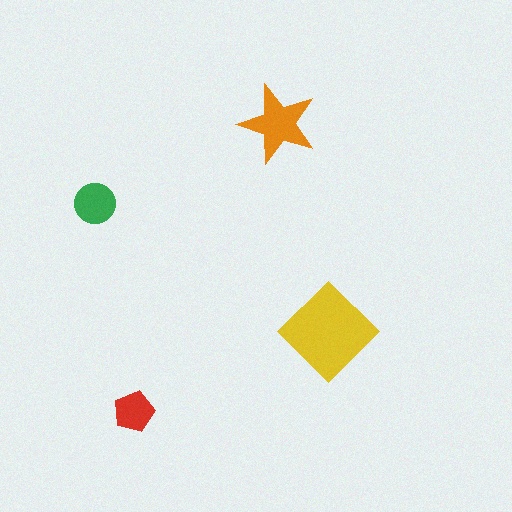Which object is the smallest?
The red pentagon.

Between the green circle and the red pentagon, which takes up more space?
The green circle.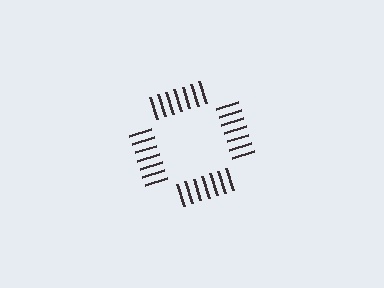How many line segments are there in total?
28 — 7 along each of the 4 edges.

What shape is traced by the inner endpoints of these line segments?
An illusory square — the line segments terminate on its edges but no continuous stroke is drawn.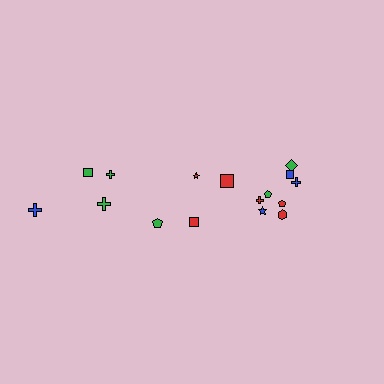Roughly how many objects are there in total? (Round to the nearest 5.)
Roughly 15 objects in total.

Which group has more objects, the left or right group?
The right group.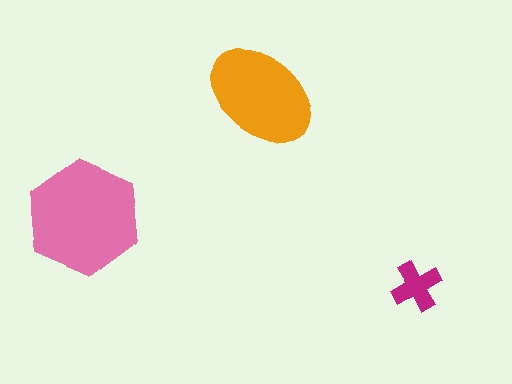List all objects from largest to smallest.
The pink hexagon, the orange ellipse, the magenta cross.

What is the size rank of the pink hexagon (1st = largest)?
1st.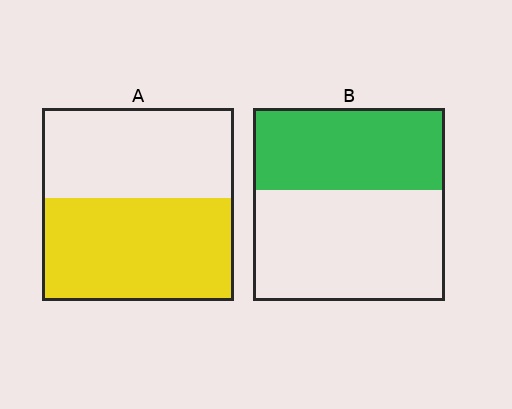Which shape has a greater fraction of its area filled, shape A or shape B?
Shape A.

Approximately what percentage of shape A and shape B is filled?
A is approximately 55% and B is approximately 40%.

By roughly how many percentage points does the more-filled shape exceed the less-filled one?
By roughly 10 percentage points (A over B).